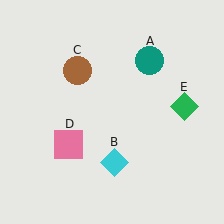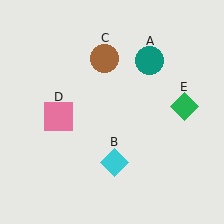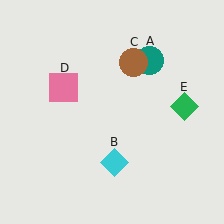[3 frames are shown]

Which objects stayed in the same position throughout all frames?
Teal circle (object A) and cyan diamond (object B) and green diamond (object E) remained stationary.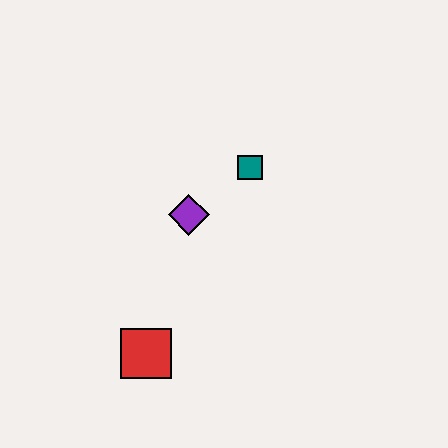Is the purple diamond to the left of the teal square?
Yes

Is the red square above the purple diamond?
No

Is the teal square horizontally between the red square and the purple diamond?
No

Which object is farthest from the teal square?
The red square is farthest from the teal square.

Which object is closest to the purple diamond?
The teal square is closest to the purple diamond.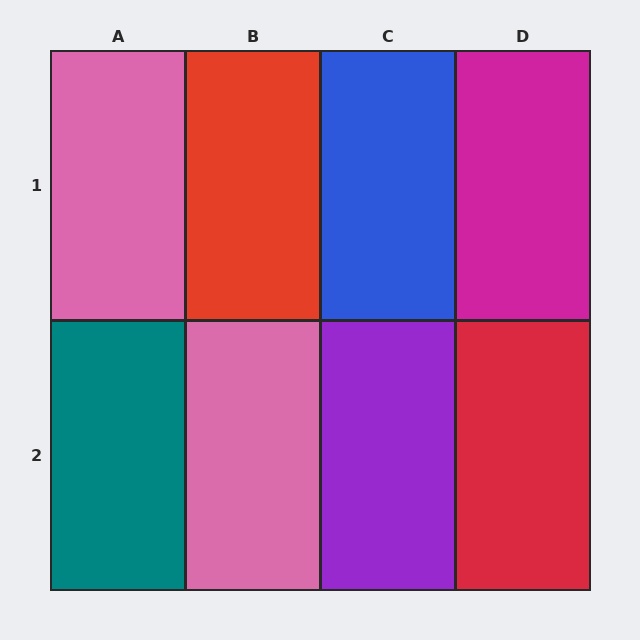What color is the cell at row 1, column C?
Blue.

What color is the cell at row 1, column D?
Magenta.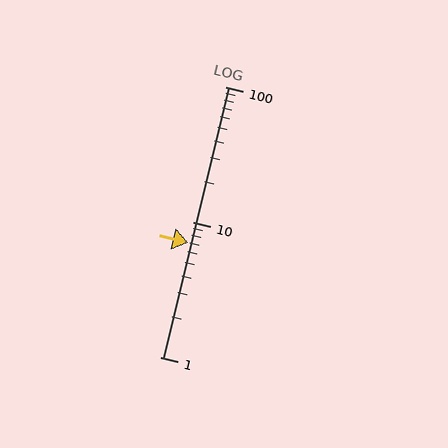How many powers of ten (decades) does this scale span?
The scale spans 2 decades, from 1 to 100.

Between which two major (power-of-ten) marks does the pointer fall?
The pointer is between 1 and 10.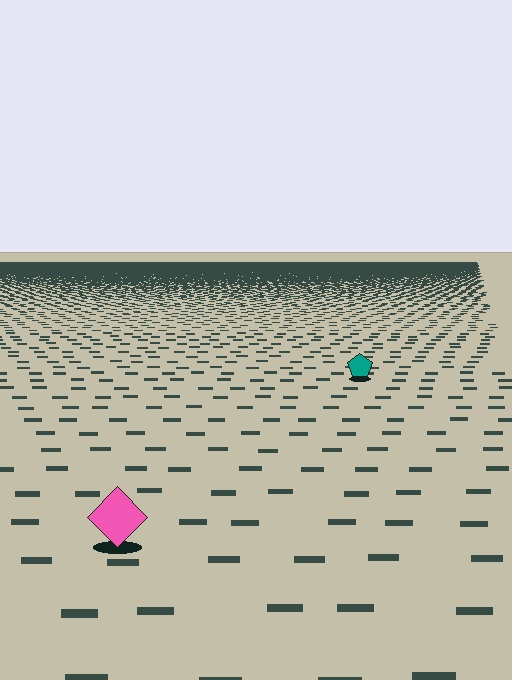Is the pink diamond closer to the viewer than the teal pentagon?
Yes. The pink diamond is closer — you can tell from the texture gradient: the ground texture is coarser near it.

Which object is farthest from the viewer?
The teal pentagon is farthest from the viewer. It appears smaller and the ground texture around it is denser.